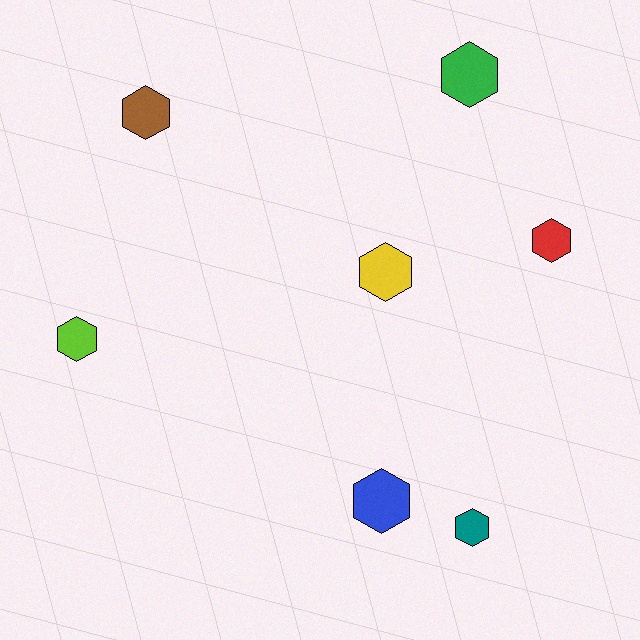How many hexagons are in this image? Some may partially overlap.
There are 7 hexagons.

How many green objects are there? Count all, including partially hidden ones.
There is 1 green object.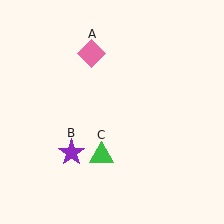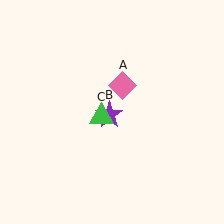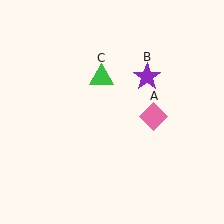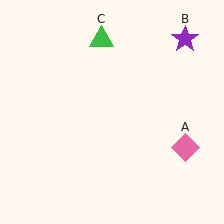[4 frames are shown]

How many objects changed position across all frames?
3 objects changed position: pink diamond (object A), purple star (object B), green triangle (object C).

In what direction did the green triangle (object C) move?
The green triangle (object C) moved up.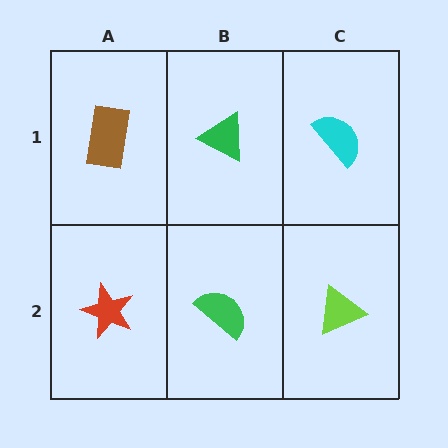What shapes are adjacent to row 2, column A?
A brown rectangle (row 1, column A), a green semicircle (row 2, column B).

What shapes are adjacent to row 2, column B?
A green triangle (row 1, column B), a red star (row 2, column A), a lime triangle (row 2, column C).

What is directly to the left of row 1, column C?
A green triangle.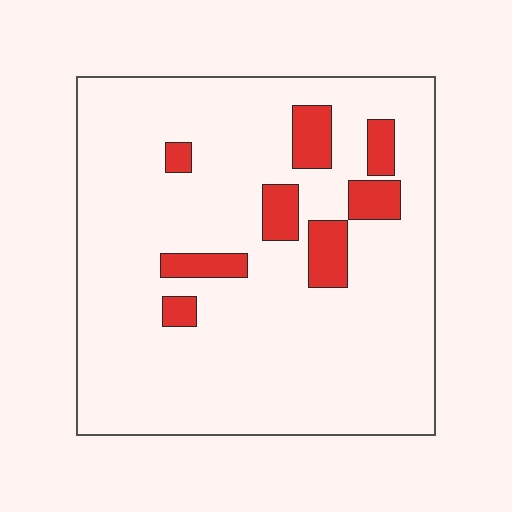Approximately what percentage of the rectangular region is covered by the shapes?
Approximately 10%.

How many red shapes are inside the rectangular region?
8.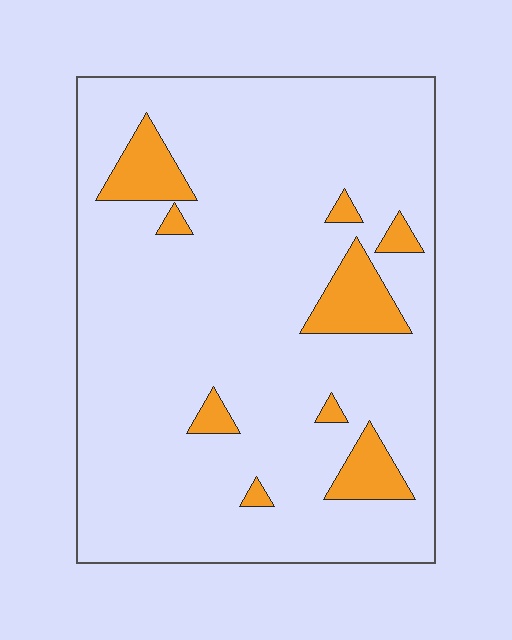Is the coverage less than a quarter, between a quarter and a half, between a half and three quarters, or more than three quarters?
Less than a quarter.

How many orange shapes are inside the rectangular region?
9.